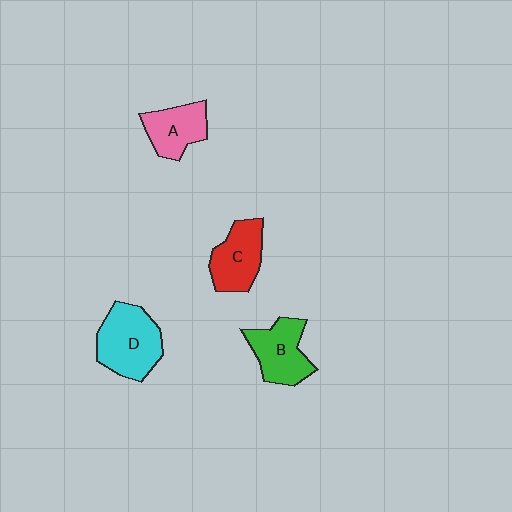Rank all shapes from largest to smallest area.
From largest to smallest: D (cyan), B (green), C (red), A (pink).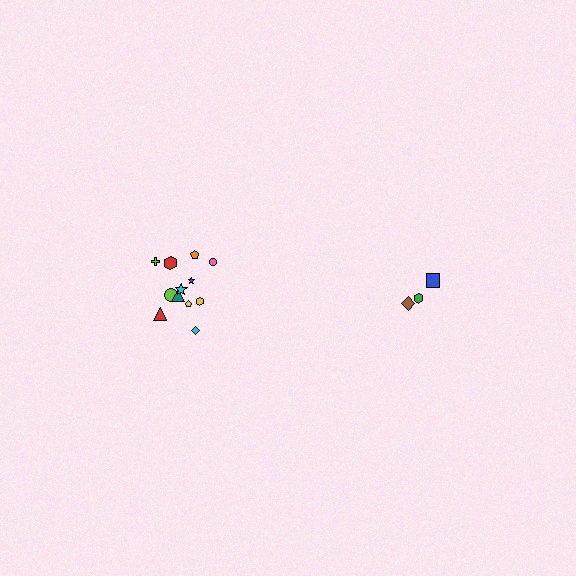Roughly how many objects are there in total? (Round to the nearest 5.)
Roughly 15 objects in total.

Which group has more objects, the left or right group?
The left group.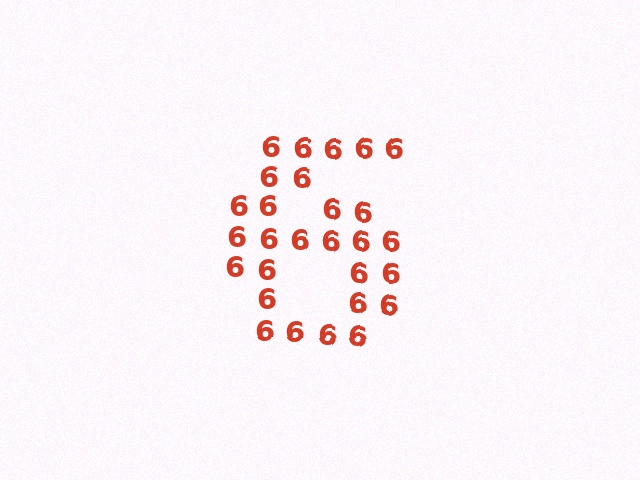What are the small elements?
The small elements are digit 6's.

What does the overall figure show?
The overall figure shows the digit 6.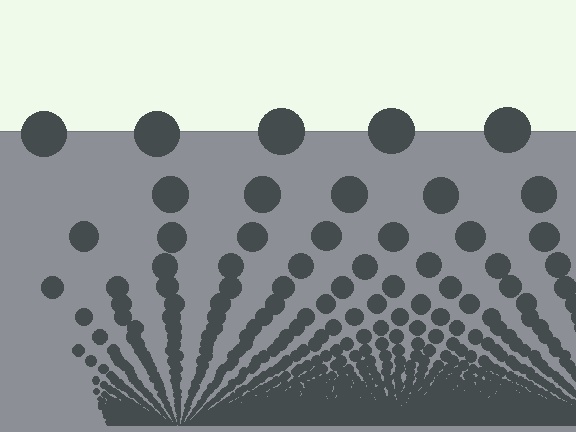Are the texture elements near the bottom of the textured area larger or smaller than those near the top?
Smaller. The gradient is inverted — elements near the bottom are smaller and denser.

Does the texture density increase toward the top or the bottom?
Density increases toward the bottom.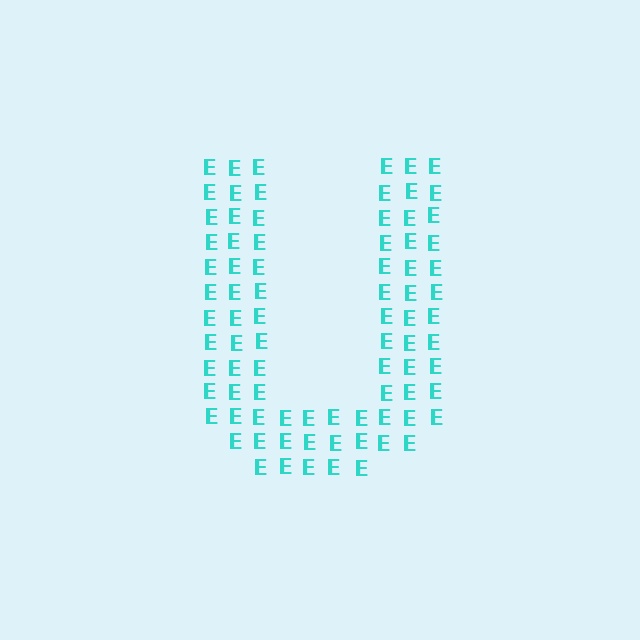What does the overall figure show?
The overall figure shows the letter U.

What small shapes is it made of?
It is made of small letter E's.